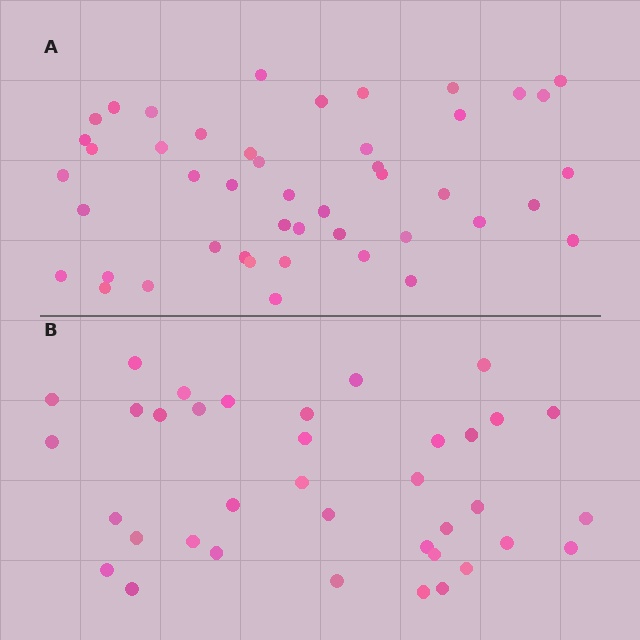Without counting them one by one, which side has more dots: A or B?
Region A (the top region) has more dots.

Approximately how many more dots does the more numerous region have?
Region A has roughly 8 or so more dots than region B.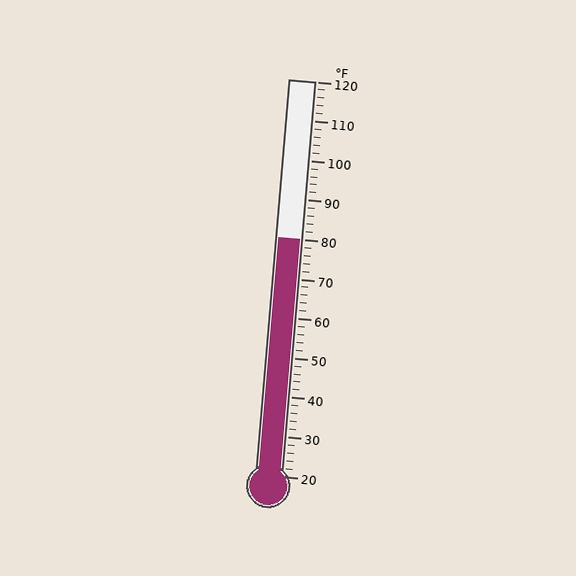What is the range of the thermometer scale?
The thermometer scale ranges from 20°F to 120°F.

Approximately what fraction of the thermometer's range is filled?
The thermometer is filled to approximately 60% of its range.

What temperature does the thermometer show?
The thermometer shows approximately 80°F.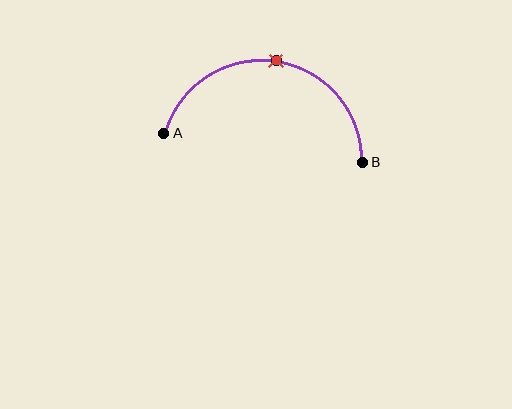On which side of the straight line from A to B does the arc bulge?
The arc bulges above the straight line connecting A and B.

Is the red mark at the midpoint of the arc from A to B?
Yes. The red mark lies on the arc at equal arc-length from both A and B — it is the arc midpoint.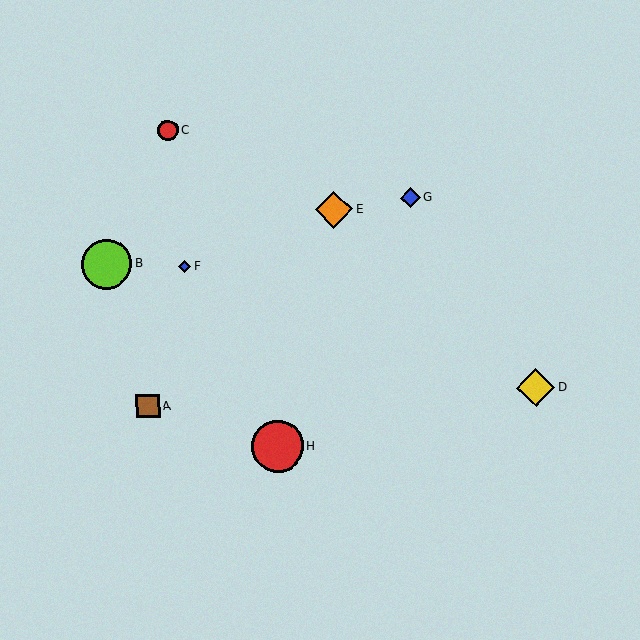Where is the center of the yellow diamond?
The center of the yellow diamond is at (536, 388).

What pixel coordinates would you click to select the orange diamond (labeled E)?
Click at (334, 209) to select the orange diamond E.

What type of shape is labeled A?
Shape A is a brown square.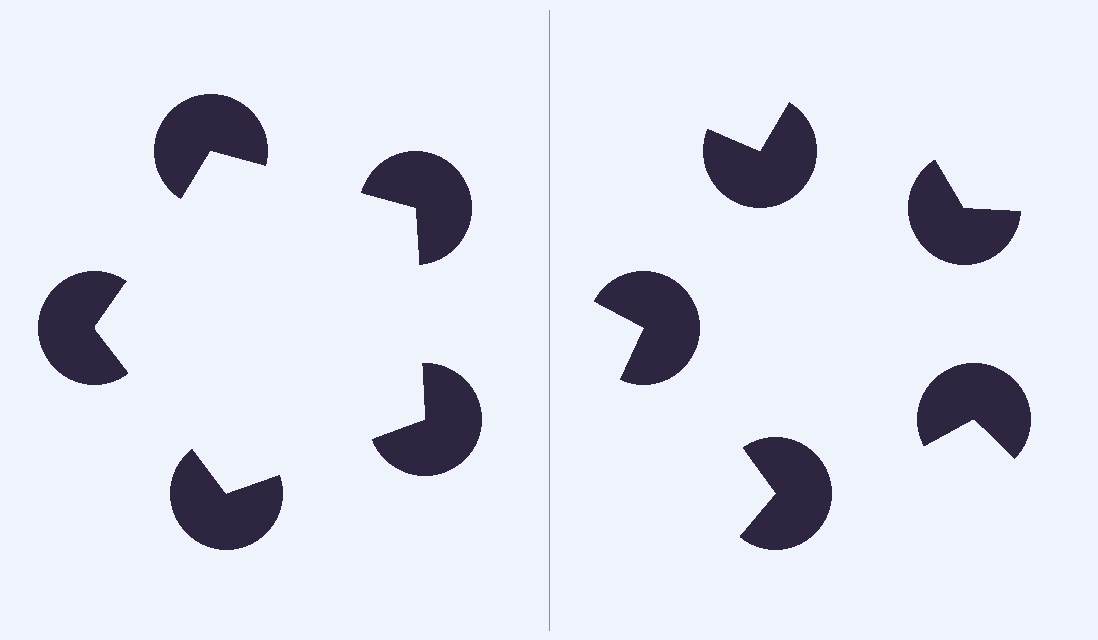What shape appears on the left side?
An illusory pentagon.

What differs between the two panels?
The pac-man discs are positioned identically on both sides; only the wedge orientations differ. On the left they align to a pentagon; on the right they are misaligned.